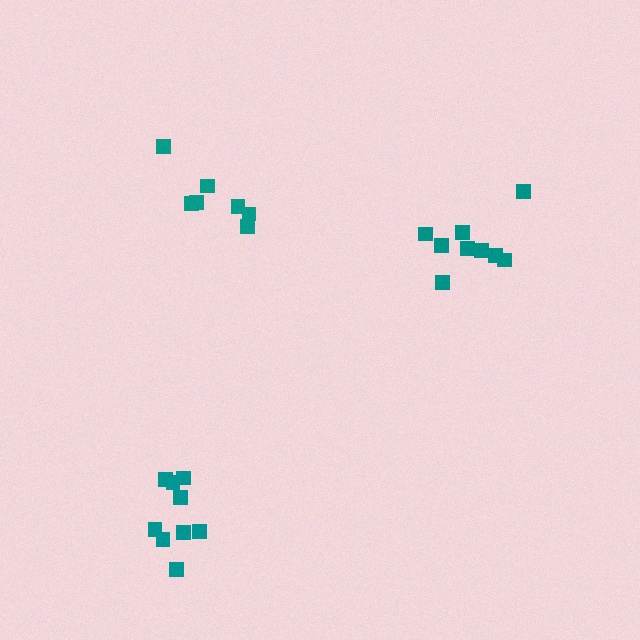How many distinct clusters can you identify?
There are 3 distinct clusters.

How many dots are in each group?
Group 1: 7 dots, Group 2: 9 dots, Group 3: 9 dots (25 total).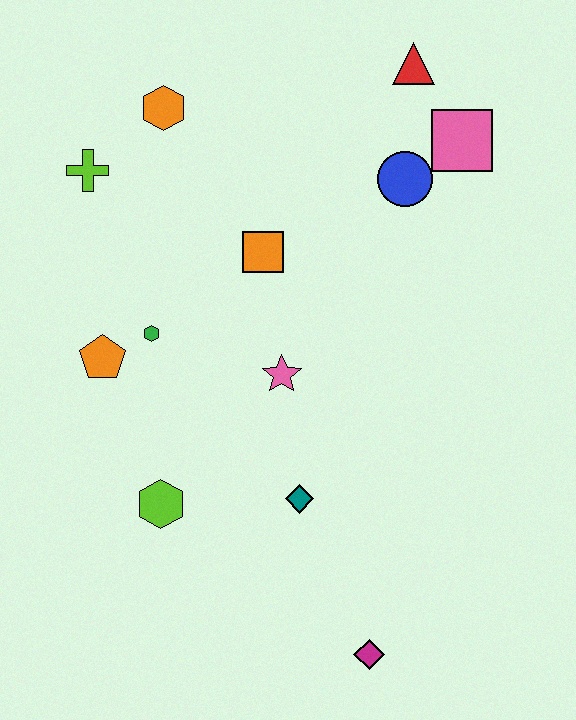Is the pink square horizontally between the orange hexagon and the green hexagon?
No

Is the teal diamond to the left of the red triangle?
Yes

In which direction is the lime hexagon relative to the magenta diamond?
The lime hexagon is to the left of the magenta diamond.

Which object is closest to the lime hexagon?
The teal diamond is closest to the lime hexagon.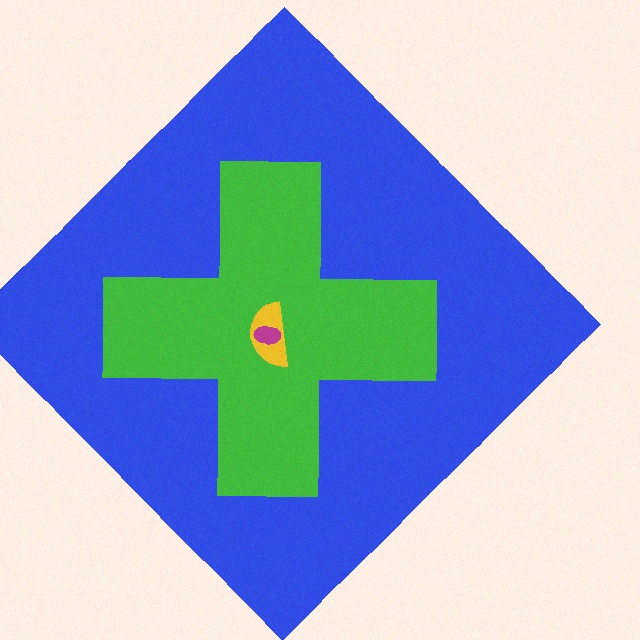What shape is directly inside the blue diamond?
The green cross.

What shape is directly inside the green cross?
The yellow semicircle.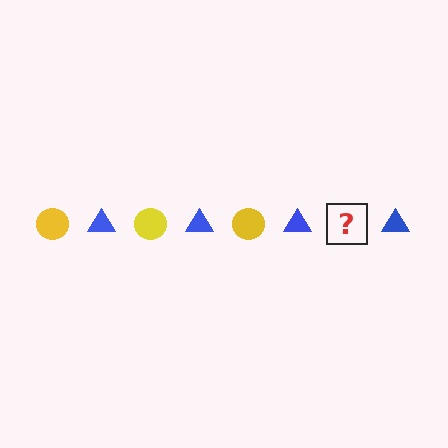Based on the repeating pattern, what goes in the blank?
The blank should be a yellow circle.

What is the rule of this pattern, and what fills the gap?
The rule is that the pattern alternates between yellow circle and blue triangle. The gap should be filled with a yellow circle.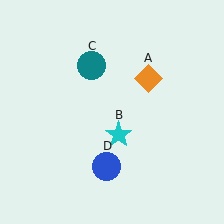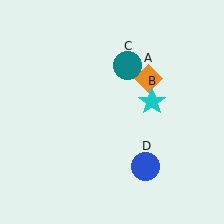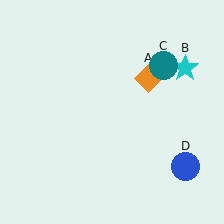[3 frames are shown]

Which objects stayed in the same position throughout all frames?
Orange diamond (object A) remained stationary.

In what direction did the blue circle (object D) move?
The blue circle (object D) moved right.